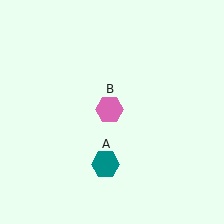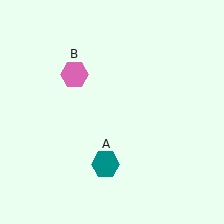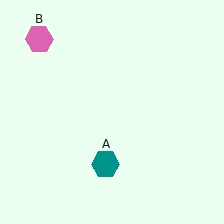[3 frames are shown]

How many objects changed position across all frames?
1 object changed position: pink hexagon (object B).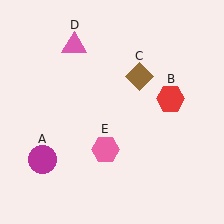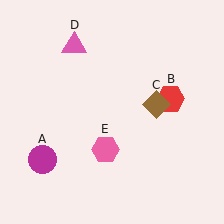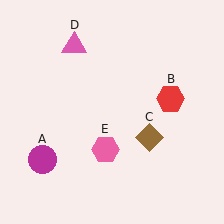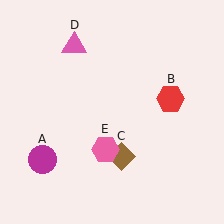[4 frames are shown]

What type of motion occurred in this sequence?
The brown diamond (object C) rotated clockwise around the center of the scene.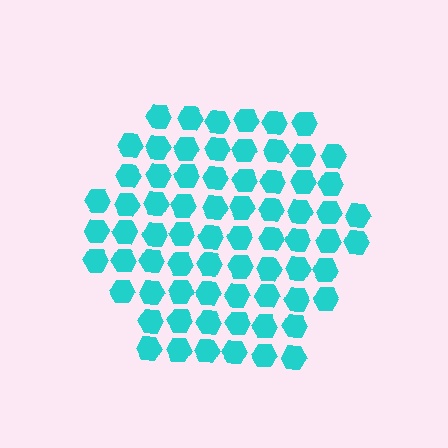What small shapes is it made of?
It is made of small hexagons.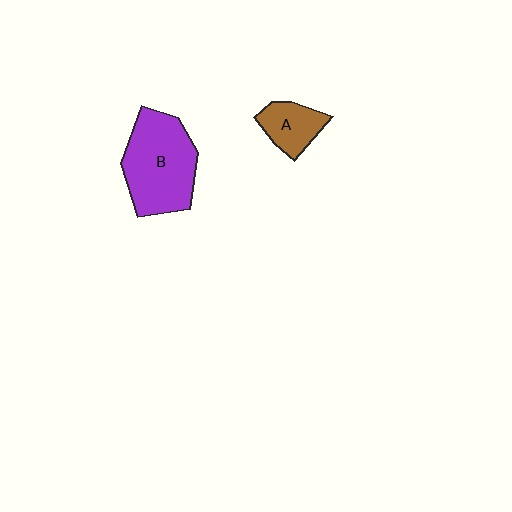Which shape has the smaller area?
Shape A (brown).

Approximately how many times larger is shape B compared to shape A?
Approximately 2.4 times.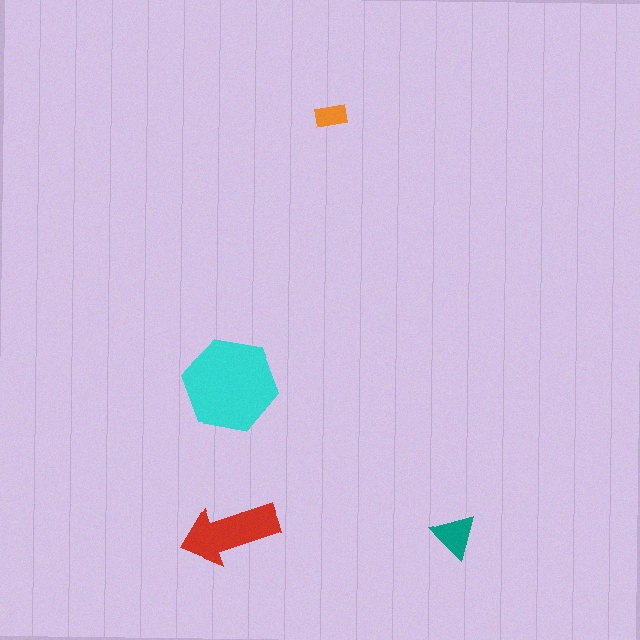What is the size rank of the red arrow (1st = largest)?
2nd.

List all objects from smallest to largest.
The orange rectangle, the teal triangle, the red arrow, the cyan hexagon.